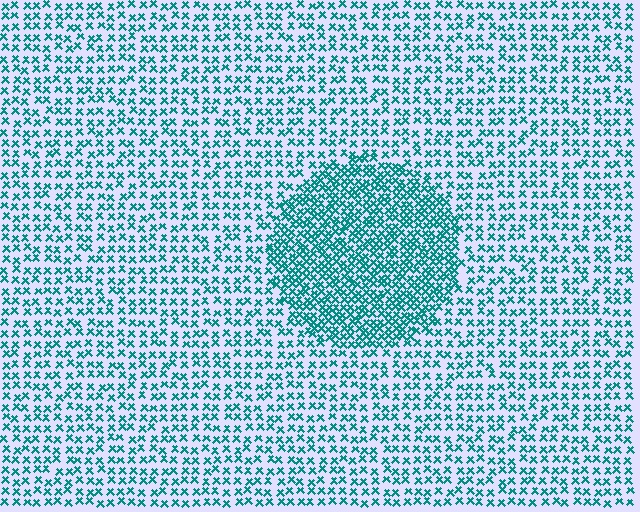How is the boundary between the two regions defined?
The boundary is defined by a change in element density (approximately 2.0x ratio). All elements are the same color, size, and shape.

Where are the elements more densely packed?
The elements are more densely packed inside the circle boundary.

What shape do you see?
I see a circle.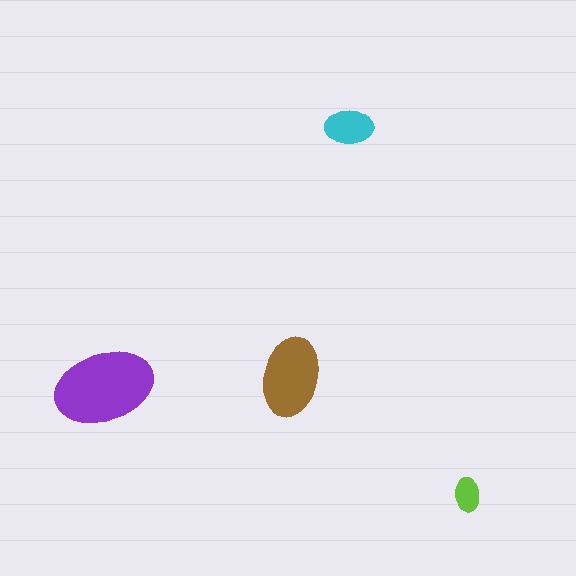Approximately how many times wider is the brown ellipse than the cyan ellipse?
About 1.5 times wider.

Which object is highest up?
The cyan ellipse is topmost.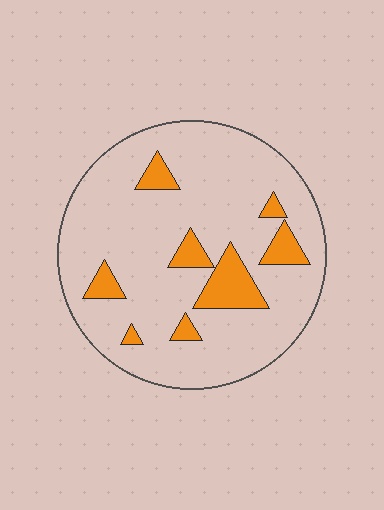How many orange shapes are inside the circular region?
8.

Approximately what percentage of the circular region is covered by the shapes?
Approximately 15%.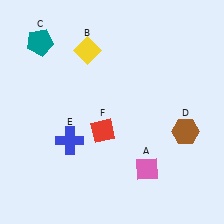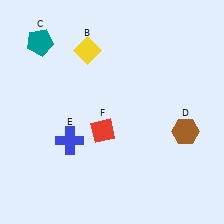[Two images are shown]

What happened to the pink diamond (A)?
The pink diamond (A) was removed in Image 2. It was in the bottom-right area of Image 1.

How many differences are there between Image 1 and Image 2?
There is 1 difference between the two images.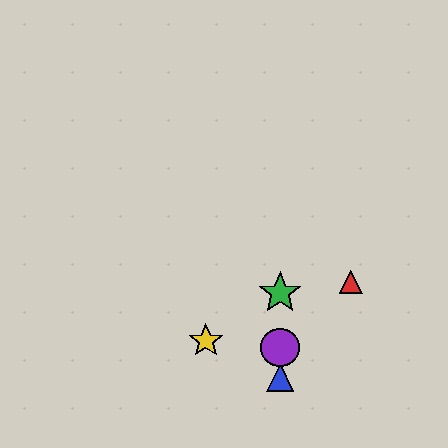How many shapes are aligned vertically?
3 shapes (the blue triangle, the green star, the purple circle) are aligned vertically.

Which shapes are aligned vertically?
The blue triangle, the green star, the purple circle are aligned vertically.